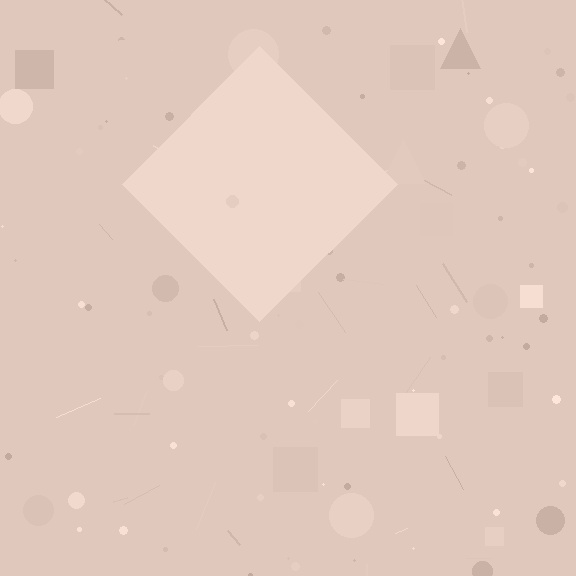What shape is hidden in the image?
A diamond is hidden in the image.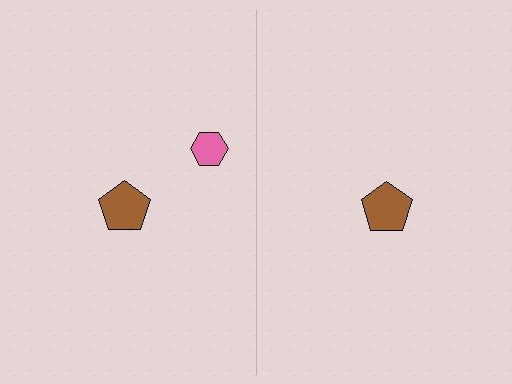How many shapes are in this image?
There are 3 shapes in this image.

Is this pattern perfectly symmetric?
No, the pattern is not perfectly symmetric. A pink hexagon is missing from the right side.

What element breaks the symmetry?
A pink hexagon is missing from the right side.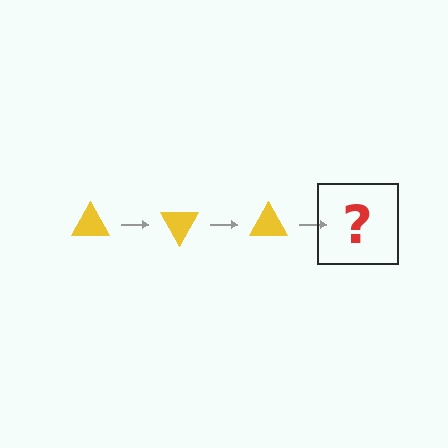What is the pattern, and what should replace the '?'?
The pattern is that the triangle rotates 60 degrees each step. The '?' should be a yellow triangle rotated 180 degrees.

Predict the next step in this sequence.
The next step is a yellow triangle rotated 180 degrees.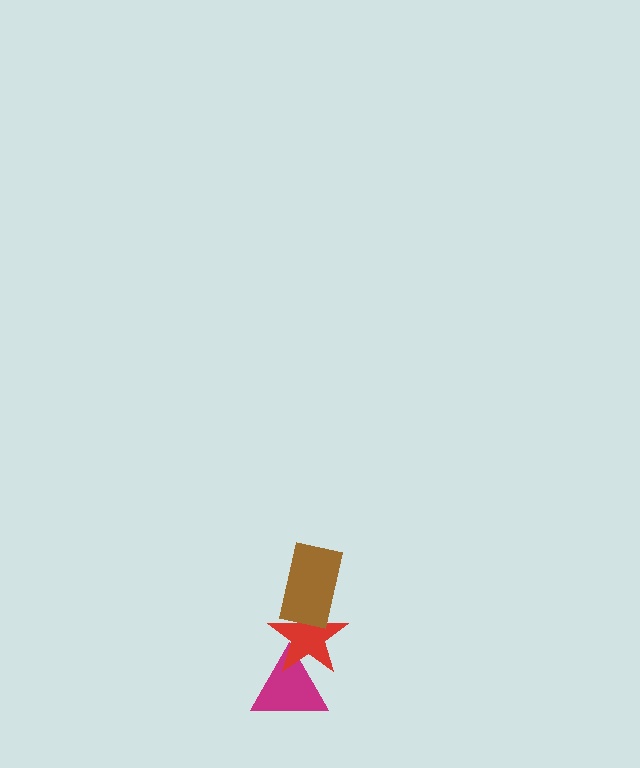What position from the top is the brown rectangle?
The brown rectangle is 1st from the top.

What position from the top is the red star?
The red star is 2nd from the top.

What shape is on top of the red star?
The brown rectangle is on top of the red star.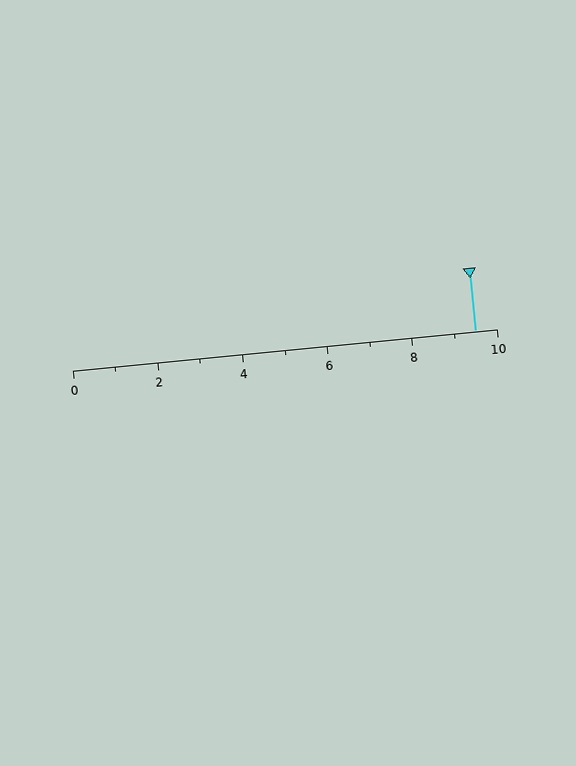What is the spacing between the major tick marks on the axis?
The major ticks are spaced 2 apart.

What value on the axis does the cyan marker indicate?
The marker indicates approximately 9.5.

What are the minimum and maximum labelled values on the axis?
The axis runs from 0 to 10.